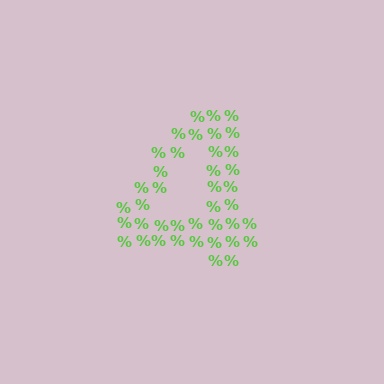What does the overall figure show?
The overall figure shows the digit 4.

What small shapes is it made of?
It is made of small percent signs.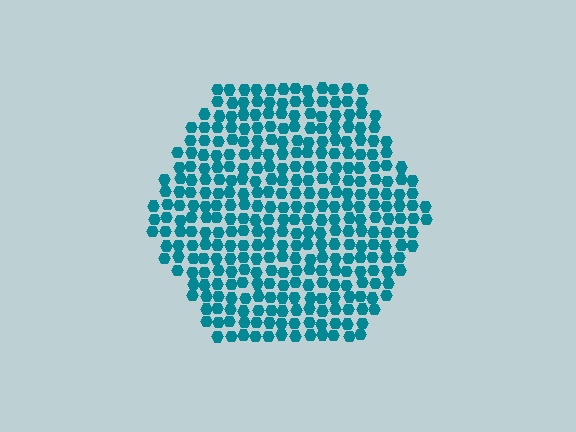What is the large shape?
The large shape is a hexagon.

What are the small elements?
The small elements are hexagons.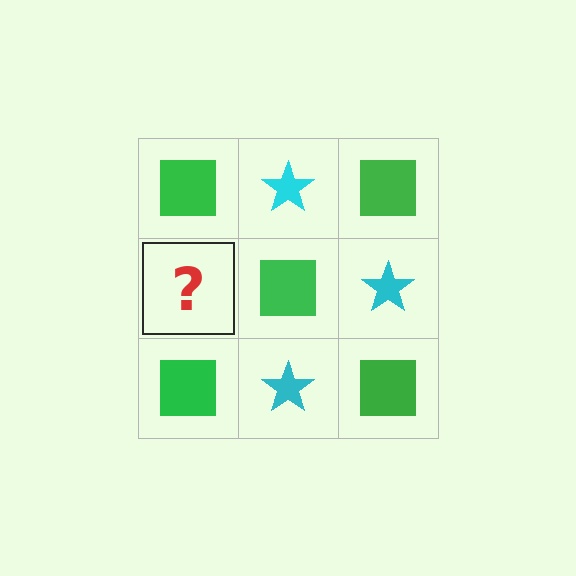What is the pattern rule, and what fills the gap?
The rule is that it alternates green square and cyan star in a checkerboard pattern. The gap should be filled with a cyan star.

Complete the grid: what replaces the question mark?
The question mark should be replaced with a cyan star.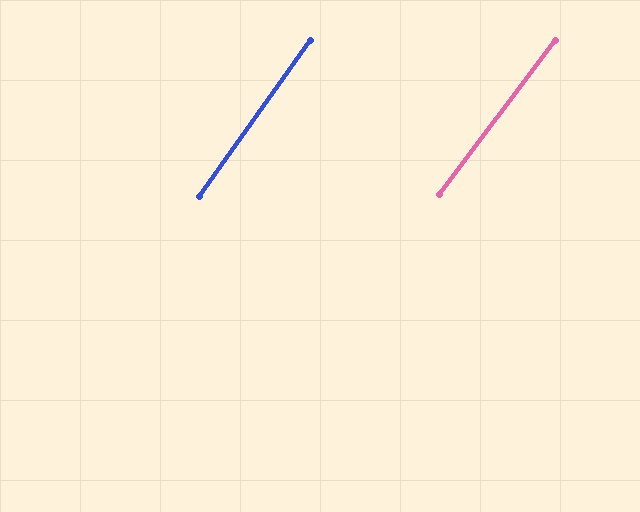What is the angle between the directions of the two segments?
Approximately 1 degree.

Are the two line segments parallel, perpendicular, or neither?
Parallel — their directions differ by only 1.5°.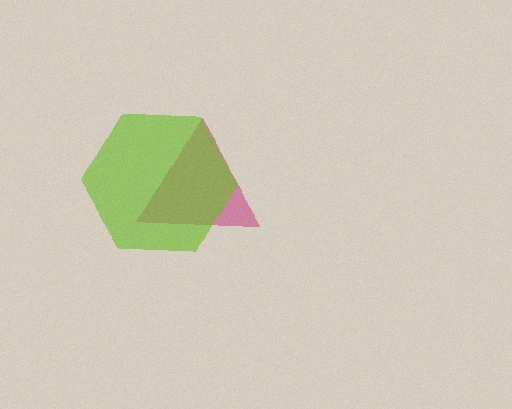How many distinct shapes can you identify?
There are 2 distinct shapes: a magenta triangle, a lime hexagon.